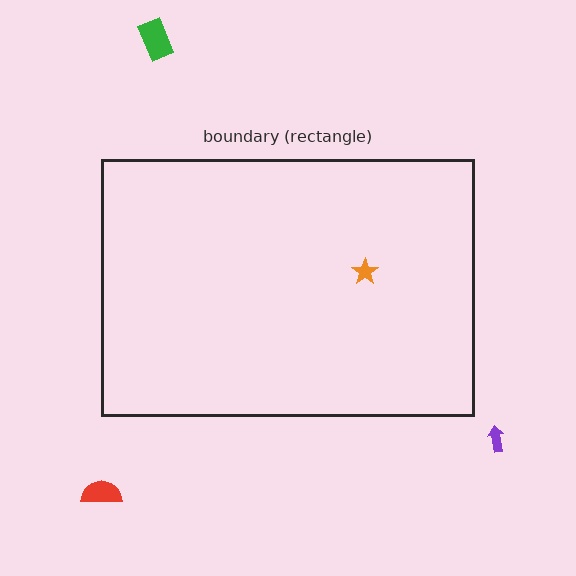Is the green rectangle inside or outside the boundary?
Outside.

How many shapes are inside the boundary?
1 inside, 3 outside.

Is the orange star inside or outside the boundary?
Inside.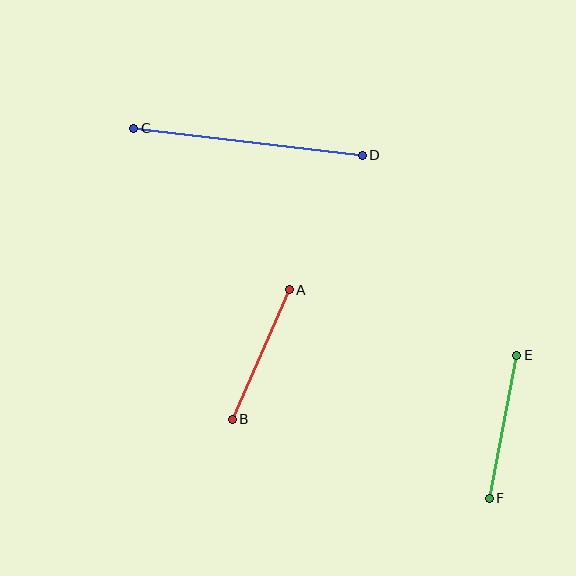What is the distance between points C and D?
The distance is approximately 230 pixels.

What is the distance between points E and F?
The distance is approximately 146 pixels.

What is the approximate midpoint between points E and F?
The midpoint is at approximately (503, 427) pixels.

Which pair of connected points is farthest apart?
Points C and D are farthest apart.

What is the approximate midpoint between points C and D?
The midpoint is at approximately (248, 142) pixels.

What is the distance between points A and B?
The distance is approximately 142 pixels.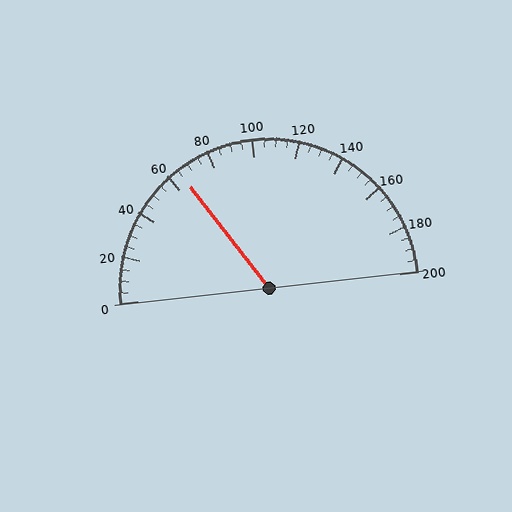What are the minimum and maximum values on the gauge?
The gauge ranges from 0 to 200.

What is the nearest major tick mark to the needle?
The nearest major tick mark is 60.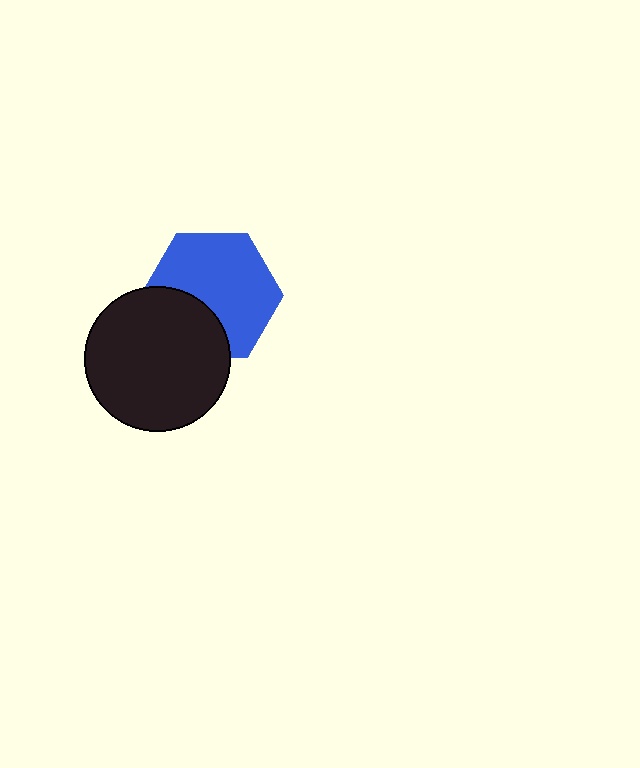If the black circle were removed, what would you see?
You would see the complete blue hexagon.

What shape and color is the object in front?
The object in front is a black circle.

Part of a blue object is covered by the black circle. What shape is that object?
It is a hexagon.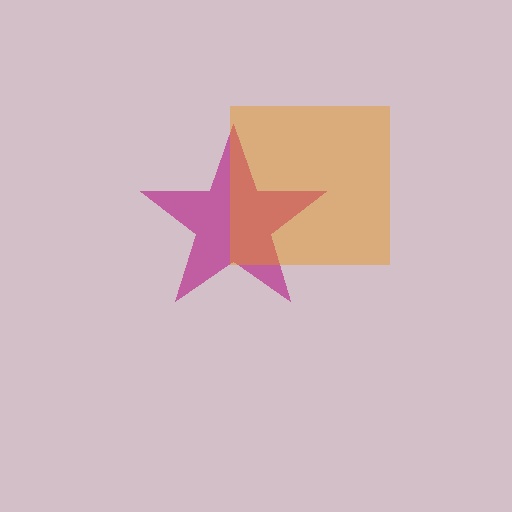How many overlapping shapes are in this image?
There are 2 overlapping shapes in the image.